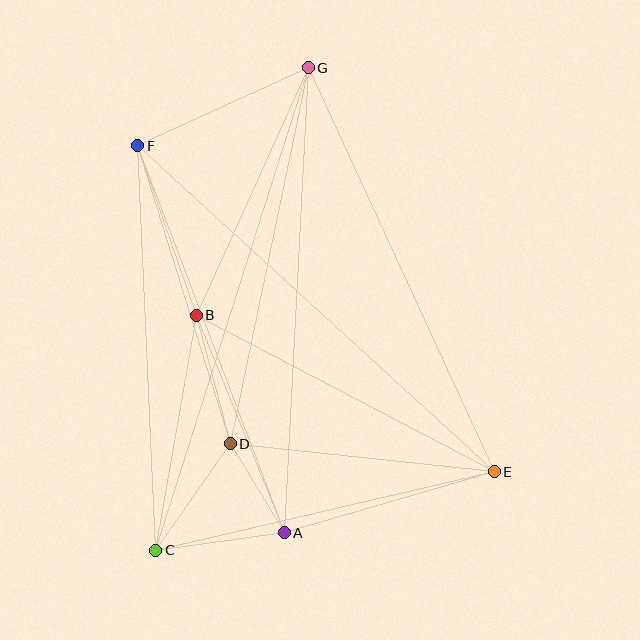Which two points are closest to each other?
Points A and D are closest to each other.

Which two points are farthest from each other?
Points C and G are farthest from each other.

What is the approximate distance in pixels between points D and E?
The distance between D and E is approximately 266 pixels.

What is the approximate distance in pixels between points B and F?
The distance between B and F is approximately 179 pixels.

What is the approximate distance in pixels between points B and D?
The distance between B and D is approximately 133 pixels.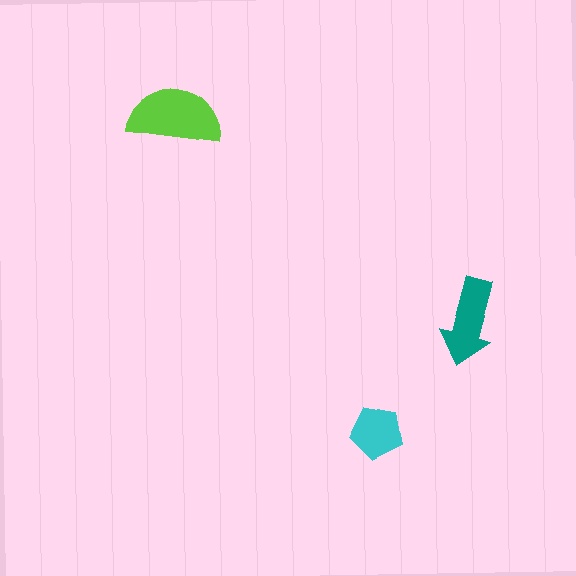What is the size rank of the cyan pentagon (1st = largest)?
3rd.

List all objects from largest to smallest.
The lime semicircle, the teal arrow, the cyan pentagon.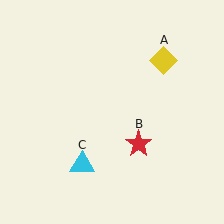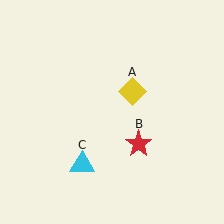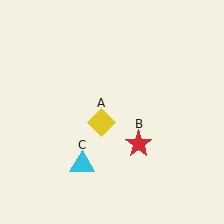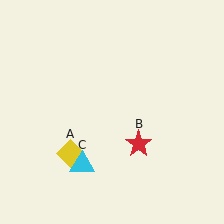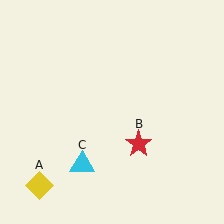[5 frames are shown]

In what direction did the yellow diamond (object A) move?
The yellow diamond (object A) moved down and to the left.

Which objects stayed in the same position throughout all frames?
Red star (object B) and cyan triangle (object C) remained stationary.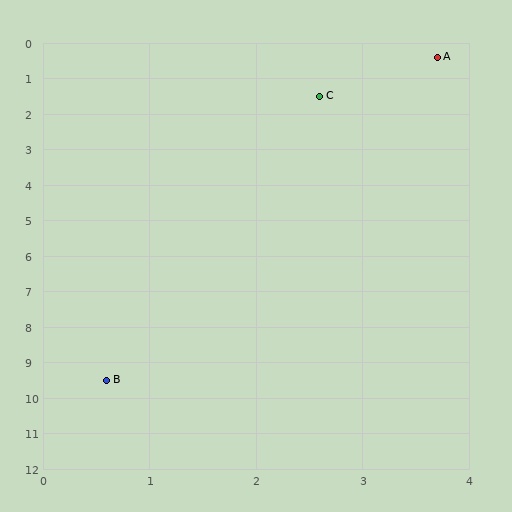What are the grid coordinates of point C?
Point C is at approximately (2.6, 1.5).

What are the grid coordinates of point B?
Point B is at approximately (0.6, 9.5).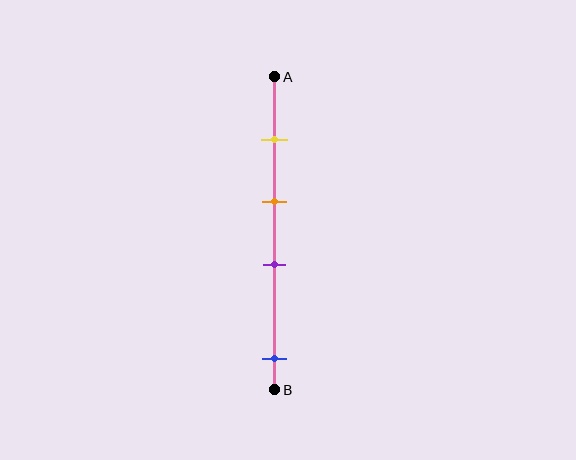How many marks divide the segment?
There are 4 marks dividing the segment.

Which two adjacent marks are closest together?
The orange and purple marks are the closest adjacent pair.